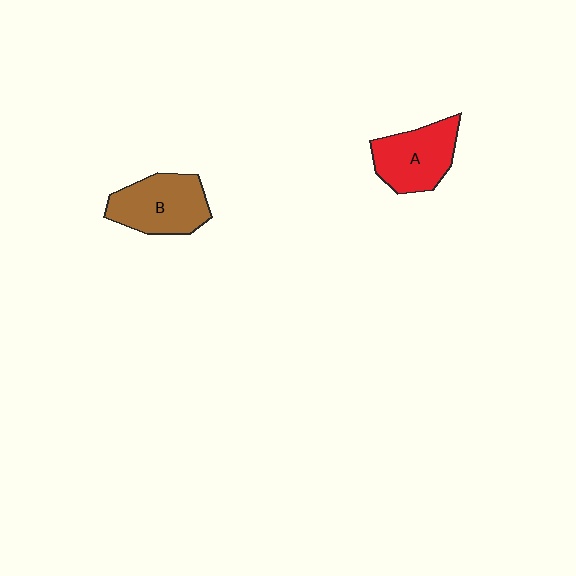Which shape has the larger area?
Shape B (brown).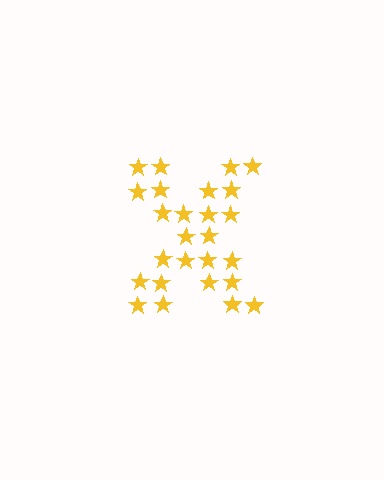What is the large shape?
The large shape is the letter X.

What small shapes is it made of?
It is made of small stars.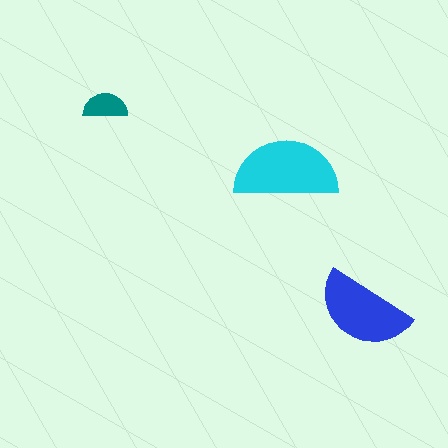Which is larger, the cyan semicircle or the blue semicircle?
The cyan one.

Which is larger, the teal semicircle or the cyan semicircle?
The cyan one.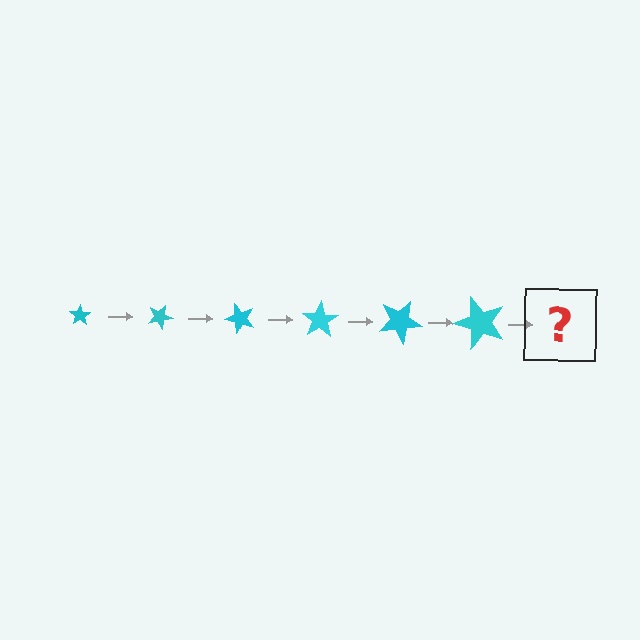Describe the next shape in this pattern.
It should be a star, larger than the previous one and rotated 150 degrees from the start.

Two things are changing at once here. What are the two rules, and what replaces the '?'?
The two rules are that the star grows larger each step and it rotates 25 degrees each step. The '?' should be a star, larger than the previous one and rotated 150 degrees from the start.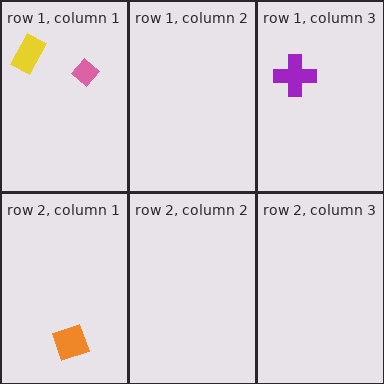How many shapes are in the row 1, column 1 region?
2.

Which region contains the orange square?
The row 2, column 1 region.